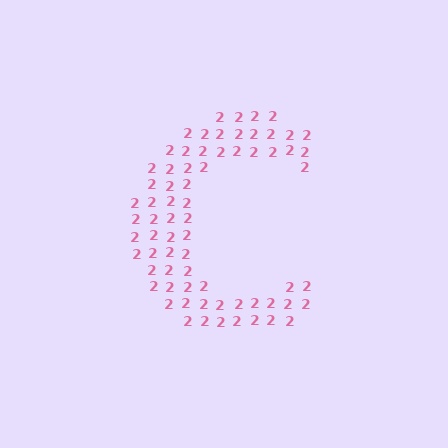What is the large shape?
The large shape is the letter C.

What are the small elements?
The small elements are digit 2's.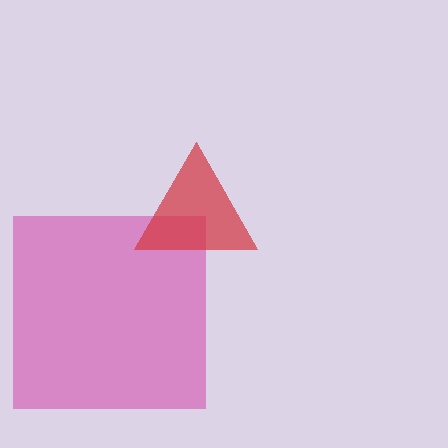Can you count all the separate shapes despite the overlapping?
Yes, there are 2 separate shapes.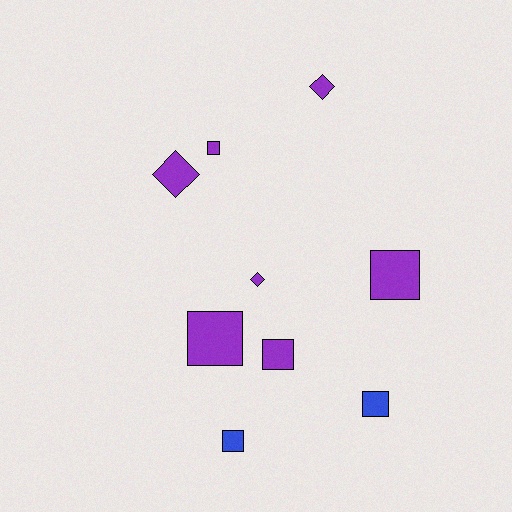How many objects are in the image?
There are 9 objects.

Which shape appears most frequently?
Square, with 6 objects.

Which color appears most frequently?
Purple, with 7 objects.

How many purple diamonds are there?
There are 3 purple diamonds.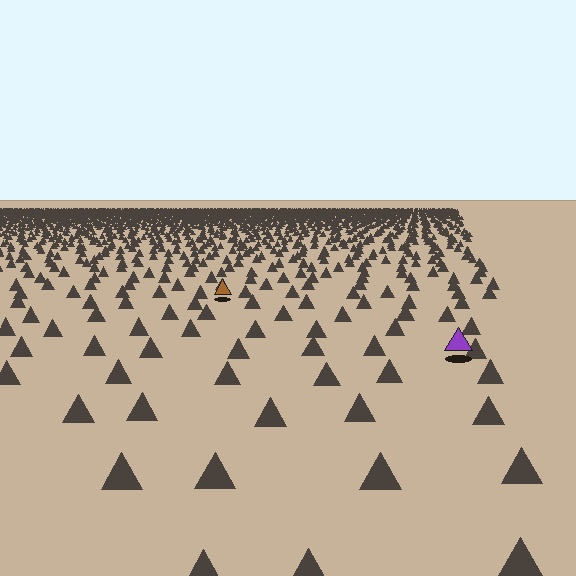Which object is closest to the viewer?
The purple triangle is closest. The texture marks near it are larger and more spread out.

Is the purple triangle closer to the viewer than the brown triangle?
Yes. The purple triangle is closer — you can tell from the texture gradient: the ground texture is coarser near it.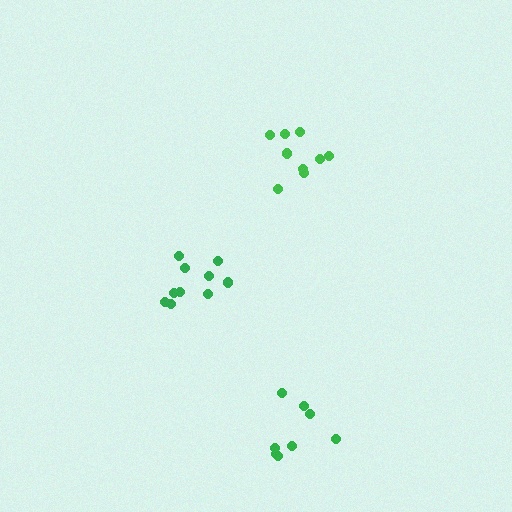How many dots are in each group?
Group 1: 10 dots, Group 2: 9 dots, Group 3: 8 dots (27 total).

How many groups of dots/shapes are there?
There are 3 groups.